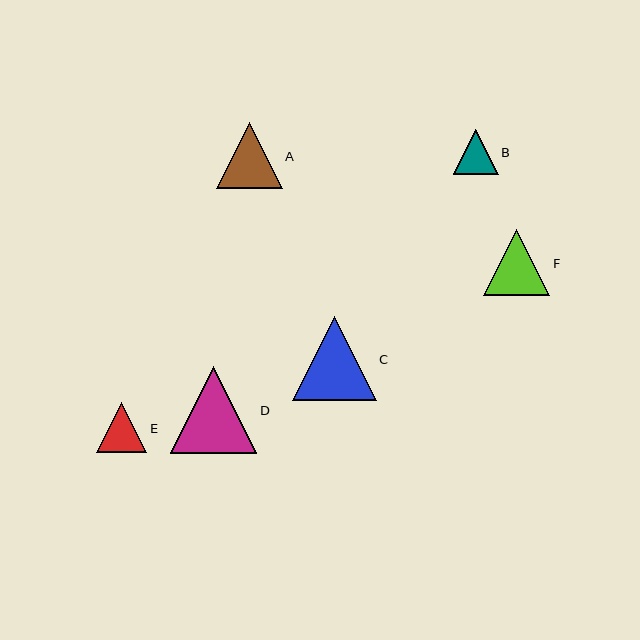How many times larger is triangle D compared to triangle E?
Triangle D is approximately 1.7 times the size of triangle E.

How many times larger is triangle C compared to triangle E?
Triangle C is approximately 1.7 times the size of triangle E.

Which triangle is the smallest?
Triangle B is the smallest with a size of approximately 45 pixels.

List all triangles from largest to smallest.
From largest to smallest: D, C, F, A, E, B.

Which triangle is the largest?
Triangle D is the largest with a size of approximately 87 pixels.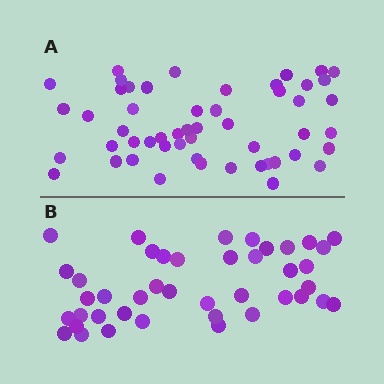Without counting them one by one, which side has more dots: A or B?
Region A (the top region) has more dots.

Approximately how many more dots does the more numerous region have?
Region A has roughly 10 or so more dots than region B.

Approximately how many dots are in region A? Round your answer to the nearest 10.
About 50 dots. (The exact count is 52, which rounds to 50.)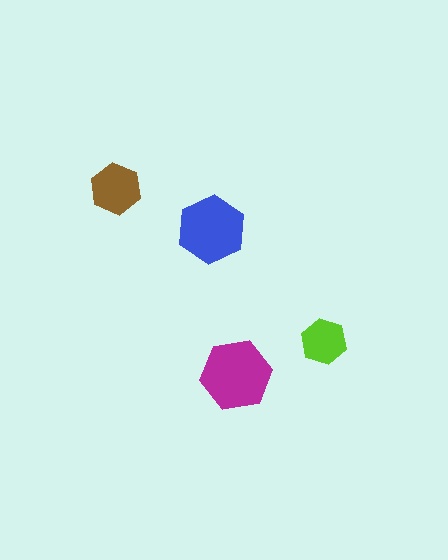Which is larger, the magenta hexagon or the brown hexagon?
The magenta one.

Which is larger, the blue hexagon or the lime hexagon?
The blue one.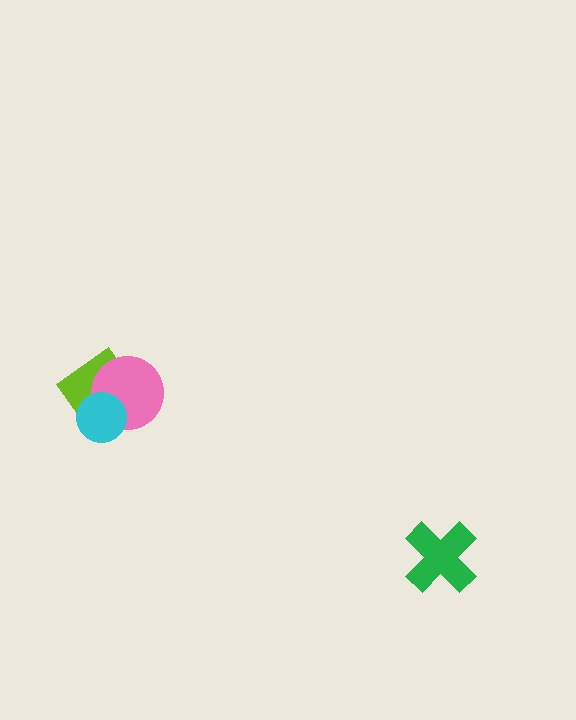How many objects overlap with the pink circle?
2 objects overlap with the pink circle.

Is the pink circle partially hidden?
Yes, it is partially covered by another shape.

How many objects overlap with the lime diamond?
2 objects overlap with the lime diamond.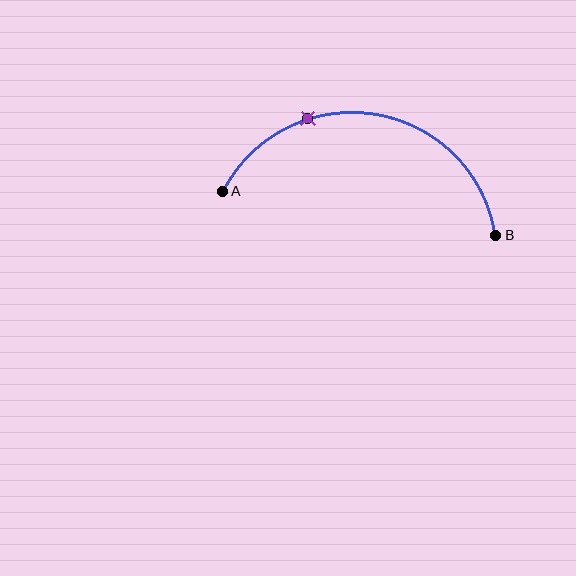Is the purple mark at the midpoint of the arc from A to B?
No. The purple mark lies on the arc but is closer to endpoint A. The arc midpoint would be at the point on the curve equidistant along the arc from both A and B.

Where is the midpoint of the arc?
The arc midpoint is the point on the curve farthest from the straight line joining A and B. It sits above that line.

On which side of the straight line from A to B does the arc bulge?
The arc bulges above the straight line connecting A and B.